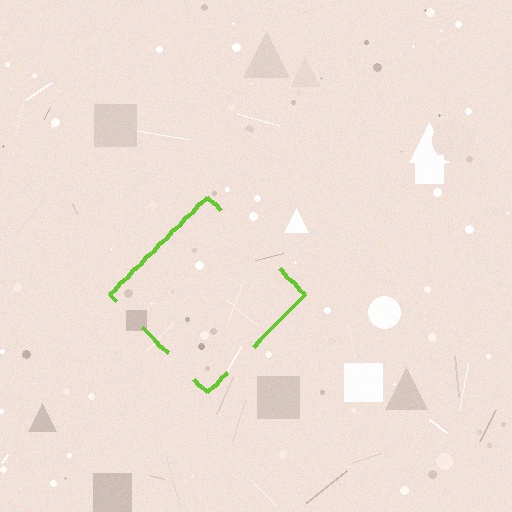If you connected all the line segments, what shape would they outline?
They would outline a diamond.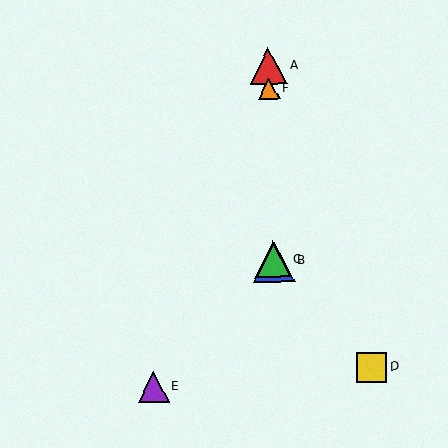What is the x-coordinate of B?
Object B is at x≈273.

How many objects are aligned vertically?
4 objects (A, B, C, F) are aligned vertically.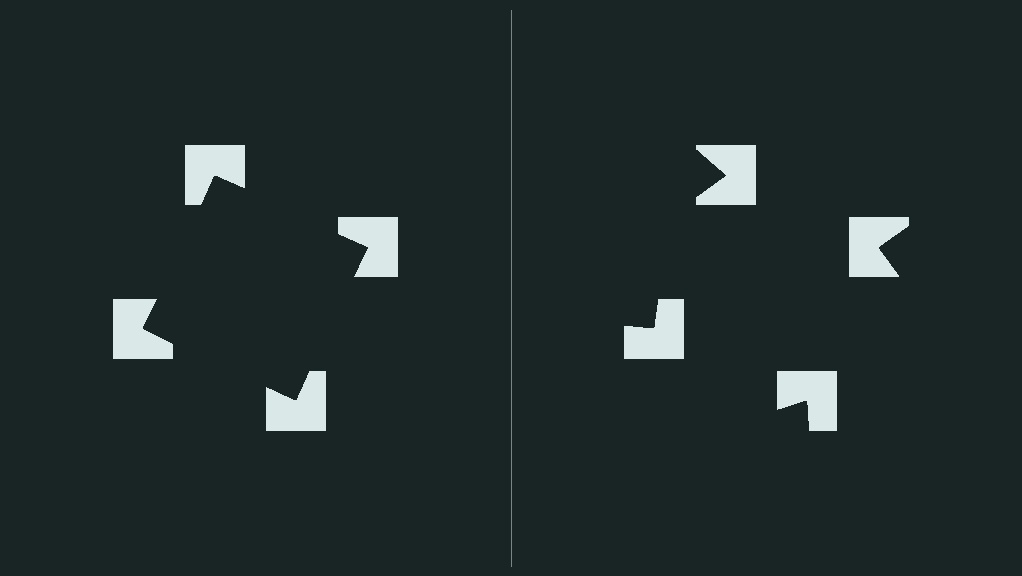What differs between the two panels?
The notched squares are positioned identically on both sides; only the wedge orientations differ. On the left they align to a square; on the right they are misaligned.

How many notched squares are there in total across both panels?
8 — 4 on each side.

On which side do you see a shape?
An illusory square appears on the left side. On the right side the wedge cuts are rotated, so no coherent shape forms.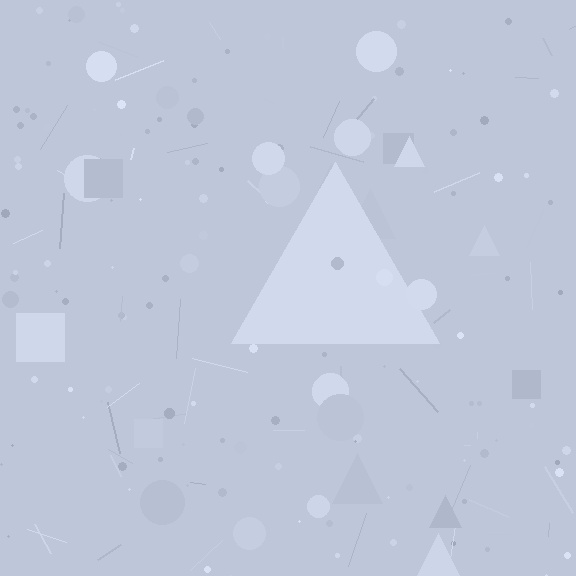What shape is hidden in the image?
A triangle is hidden in the image.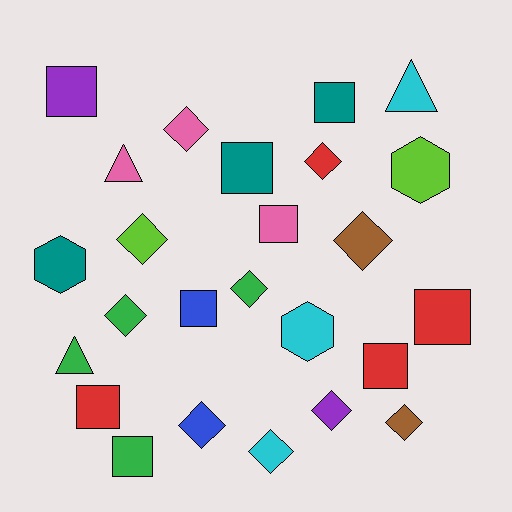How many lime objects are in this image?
There are 2 lime objects.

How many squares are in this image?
There are 9 squares.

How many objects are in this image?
There are 25 objects.